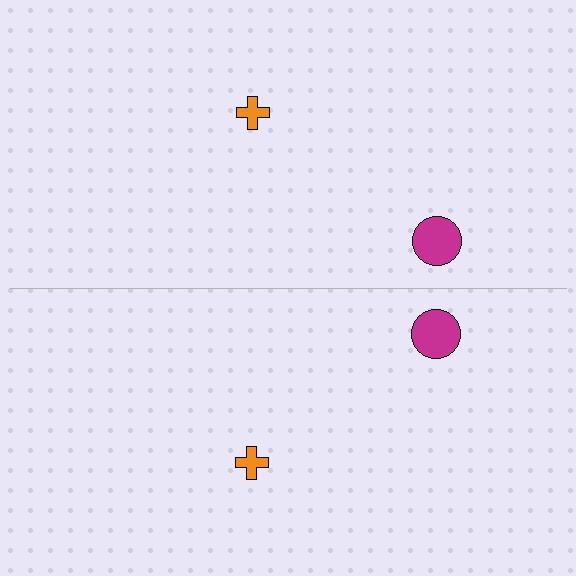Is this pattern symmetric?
Yes, this pattern has bilateral (reflection) symmetry.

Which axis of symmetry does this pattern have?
The pattern has a horizontal axis of symmetry running through the center of the image.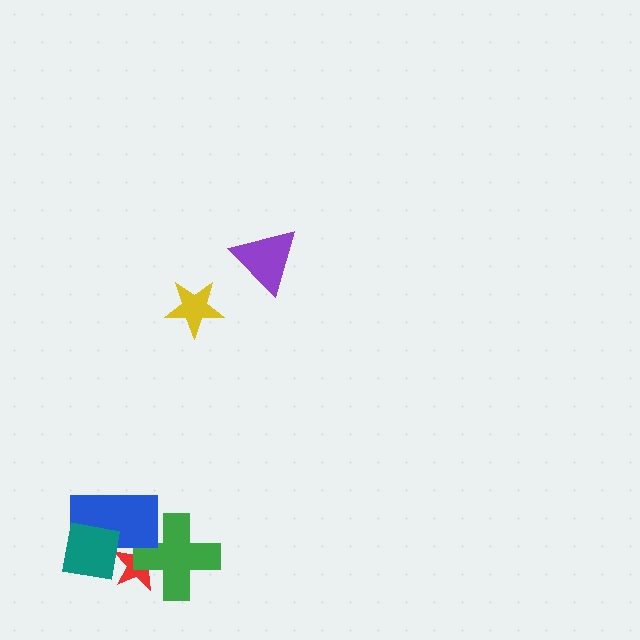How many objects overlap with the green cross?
2 objects overlap with the green cross.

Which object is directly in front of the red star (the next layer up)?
The green cross is directly in front of the red star.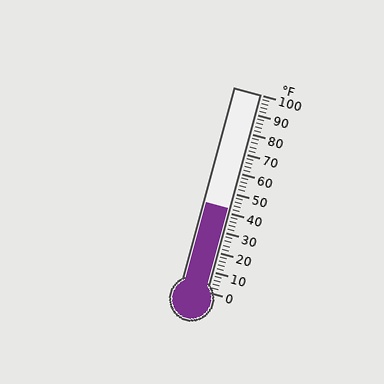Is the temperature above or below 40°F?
The temperature is above 40°F.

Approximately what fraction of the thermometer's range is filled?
The thermometer is filled to approximately 40% of its range.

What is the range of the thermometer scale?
The thermometer scale ranges from 0°F to 100°F.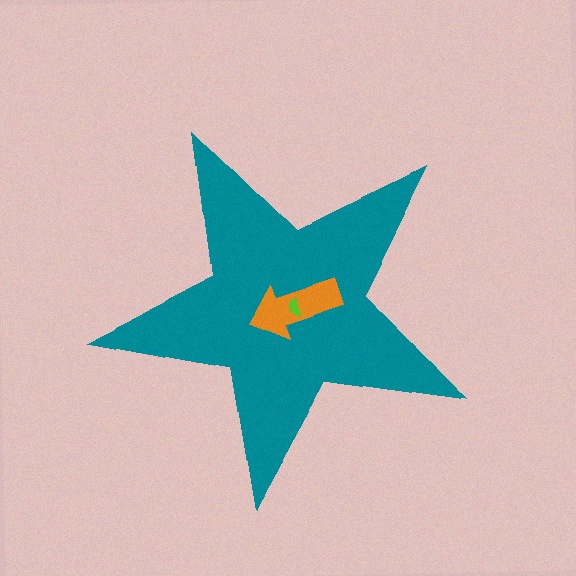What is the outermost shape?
The teal star.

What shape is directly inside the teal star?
The orange arrow.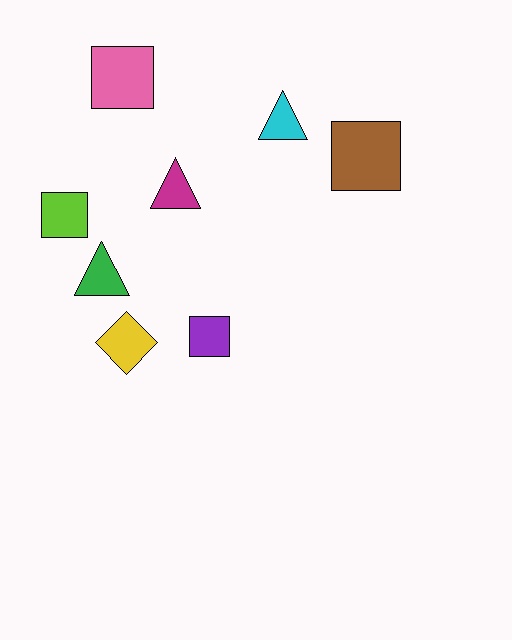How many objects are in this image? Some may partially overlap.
There are 8 objects.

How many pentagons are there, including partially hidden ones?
There are no pentagons.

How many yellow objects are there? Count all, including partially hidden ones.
There is 1 yellow object.